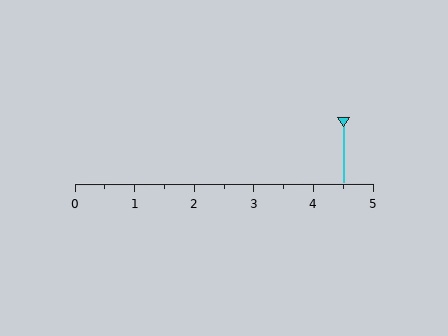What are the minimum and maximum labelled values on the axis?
The axis runs from 0 to 5.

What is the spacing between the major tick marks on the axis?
The major ticks are spaced 1 apart.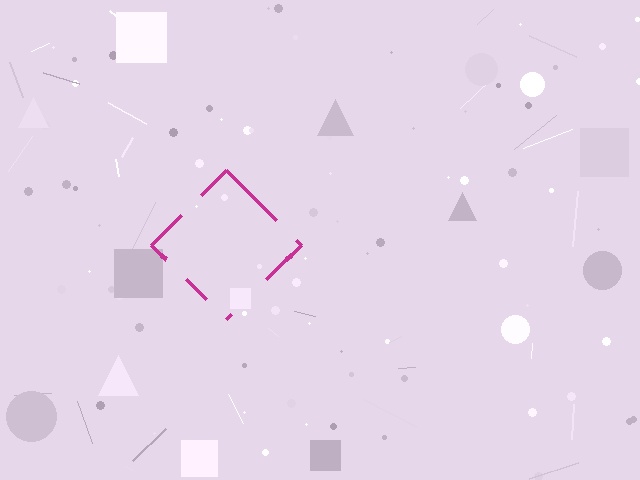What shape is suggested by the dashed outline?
The dashed outline suggests a diamond.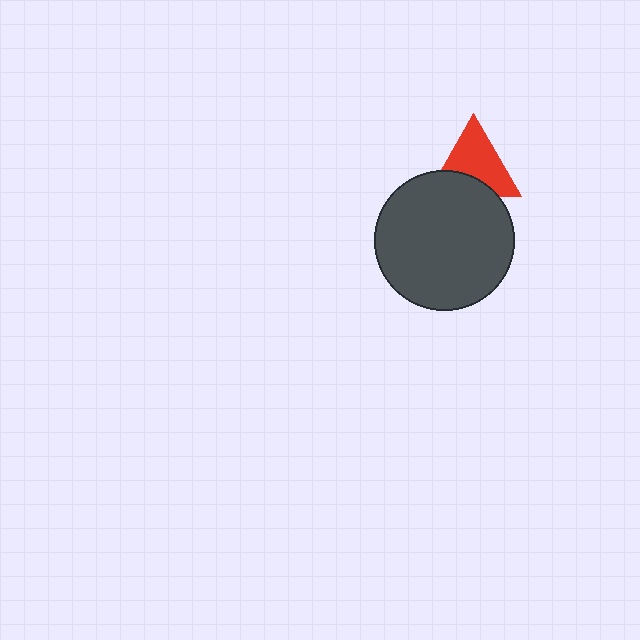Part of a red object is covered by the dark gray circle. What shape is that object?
It is a triangle.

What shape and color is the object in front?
The object in front is a dark gray circle.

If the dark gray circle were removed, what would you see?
You would see the complete red triangle.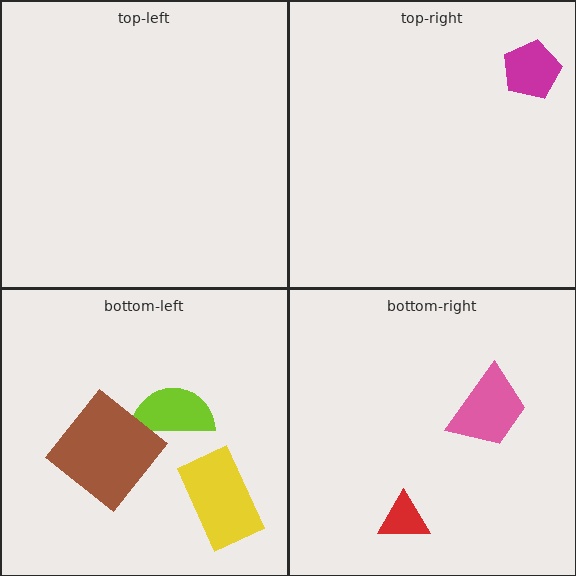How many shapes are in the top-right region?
1.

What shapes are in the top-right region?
The magenta pentagon.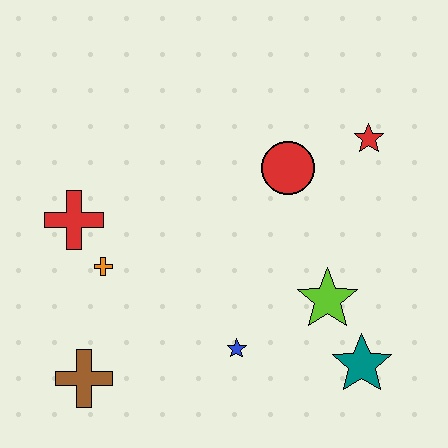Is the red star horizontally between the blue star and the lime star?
No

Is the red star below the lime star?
No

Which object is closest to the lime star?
The teal star is closest to the lime star.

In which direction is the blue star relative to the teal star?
The blue star is to the left of the teal star.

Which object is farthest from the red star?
The brown cross is farthest from the red star.